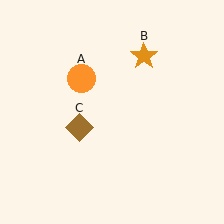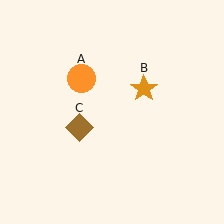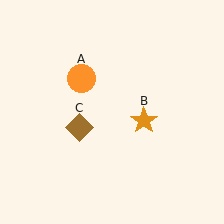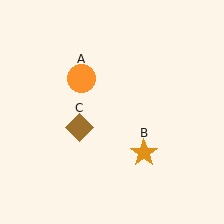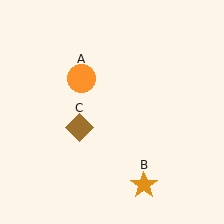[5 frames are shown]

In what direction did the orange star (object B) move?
The orange star (object B) moved down.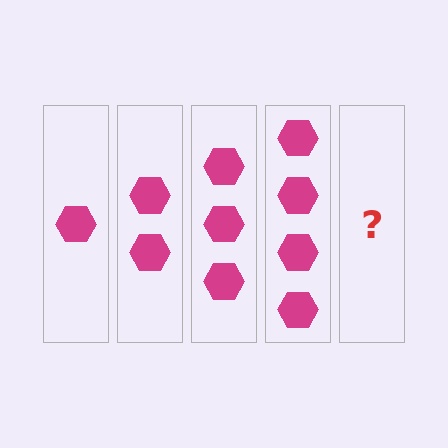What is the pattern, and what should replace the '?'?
The pattern is that each step adds one more hexagon. The '?' should be 5 hexagons.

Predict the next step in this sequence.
The next step is 5 hexagons.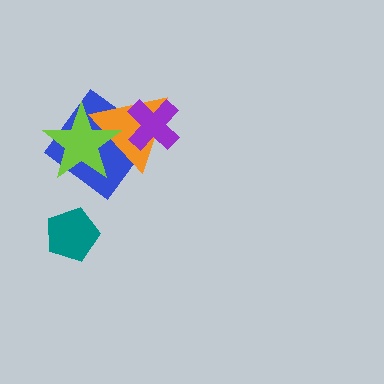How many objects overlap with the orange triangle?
3 objects overlap with the orange triangle.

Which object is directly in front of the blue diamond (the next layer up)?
The orange triangle is directly in front of the blue diamond.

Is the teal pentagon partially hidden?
No, no other shape covers it.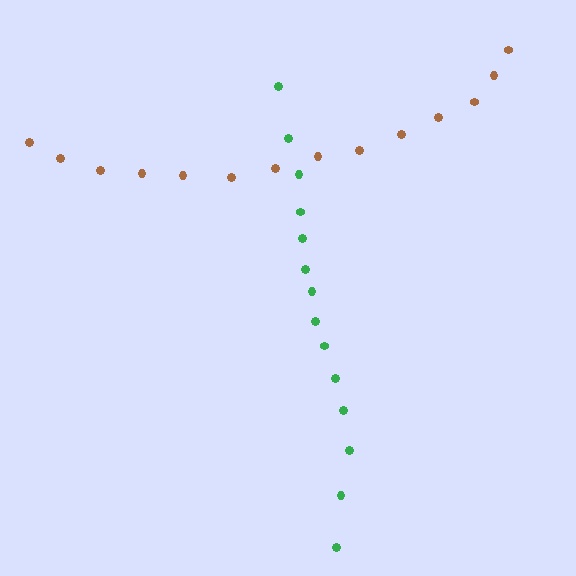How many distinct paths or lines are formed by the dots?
There are 2 distinct paths.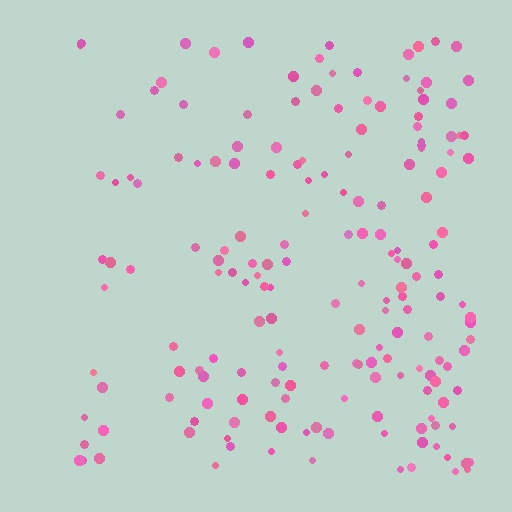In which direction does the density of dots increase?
From left to right, with the right side densest.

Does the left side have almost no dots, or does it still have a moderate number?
Still a moderate number, just noticeably fewer than the right.